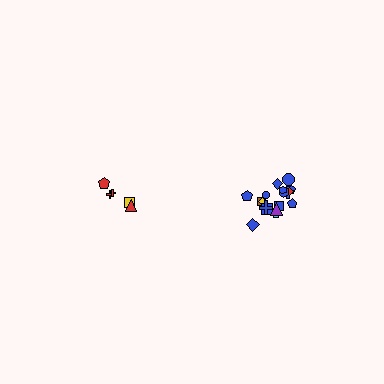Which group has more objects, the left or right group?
The right group.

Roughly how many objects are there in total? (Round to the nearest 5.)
Roughly 25 objects in total.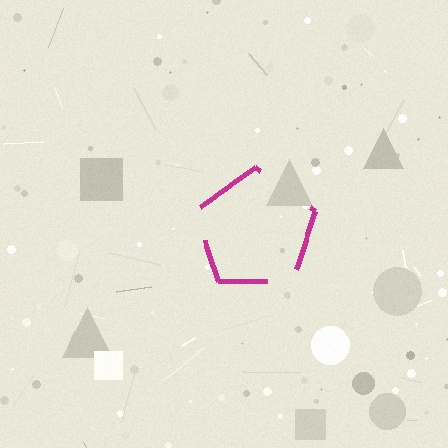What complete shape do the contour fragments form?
The contour fragments form a pentagon.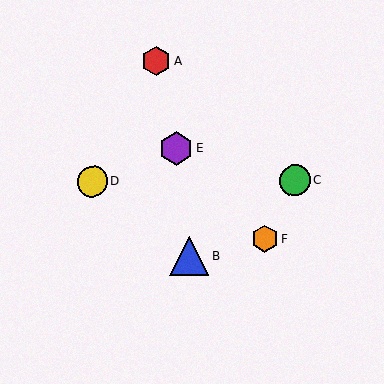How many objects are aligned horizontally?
2 objects (C, D) are aligned horizontally.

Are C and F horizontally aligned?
No, C is at y≈180 and F is at y≈238.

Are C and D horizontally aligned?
Yes, both are at y≈180.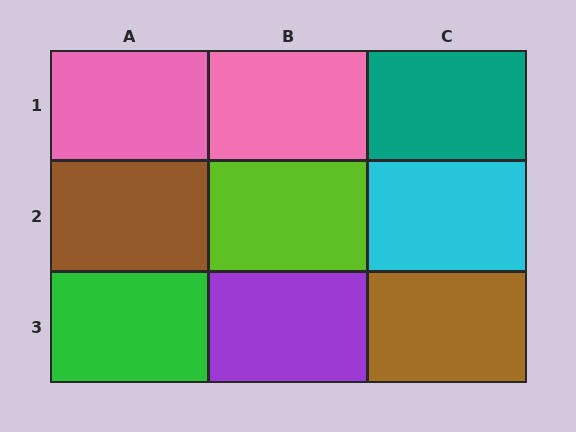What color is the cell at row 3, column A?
Green.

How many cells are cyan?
1 cell is cyan.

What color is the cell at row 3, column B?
Purple.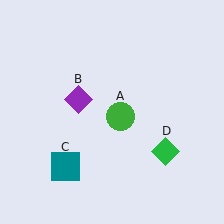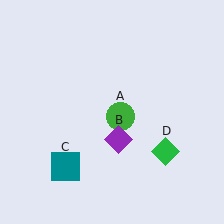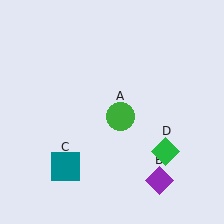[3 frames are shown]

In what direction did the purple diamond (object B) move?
The purple diamond (object B) moved down and to the right.